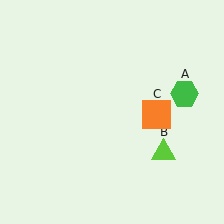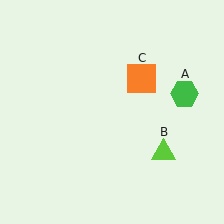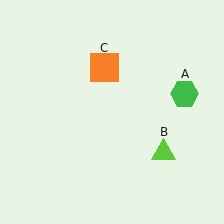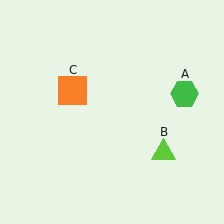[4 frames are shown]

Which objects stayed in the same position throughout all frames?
Green hexagon (object A) and lime triangle (object B) remained stationary.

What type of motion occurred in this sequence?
The orange square (object C) rotated counterclockwise around the center of the scene.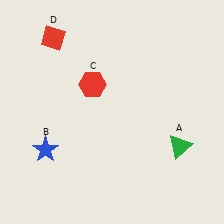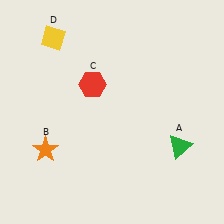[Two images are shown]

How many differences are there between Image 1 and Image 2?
There are 2 differences between the two images.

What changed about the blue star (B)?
In Image 1, B is blue. In Image 2, it changed to orange.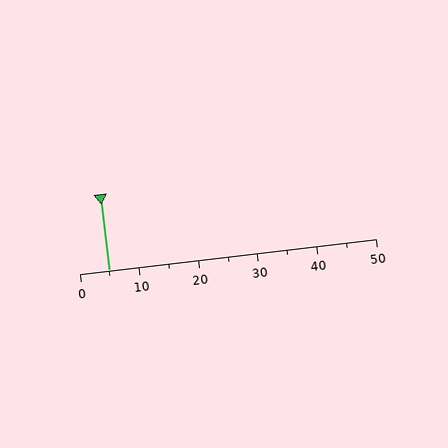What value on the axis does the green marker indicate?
The marker indicates approximately 5.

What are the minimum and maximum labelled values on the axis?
The axis runs from 0 to 50.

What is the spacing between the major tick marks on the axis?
The major ticks are spaced 10 apart.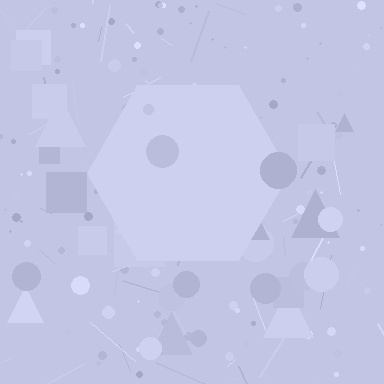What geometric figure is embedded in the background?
A hexagon is embedded in the background.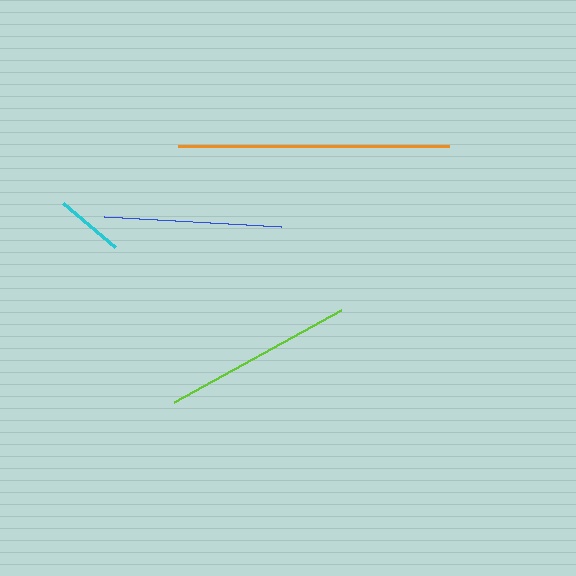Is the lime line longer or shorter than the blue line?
The lime line is longer than the blue line.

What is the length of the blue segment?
The blue segment is approximately 178 pixels long.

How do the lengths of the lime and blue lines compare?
The lime and blue lines are approximately the same length.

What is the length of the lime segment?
The lime segment is approximately 192 pixels long.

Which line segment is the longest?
The orange line is the longest at approximately 271 pixels.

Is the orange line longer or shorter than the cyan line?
The orange line is longer than the cyan line.